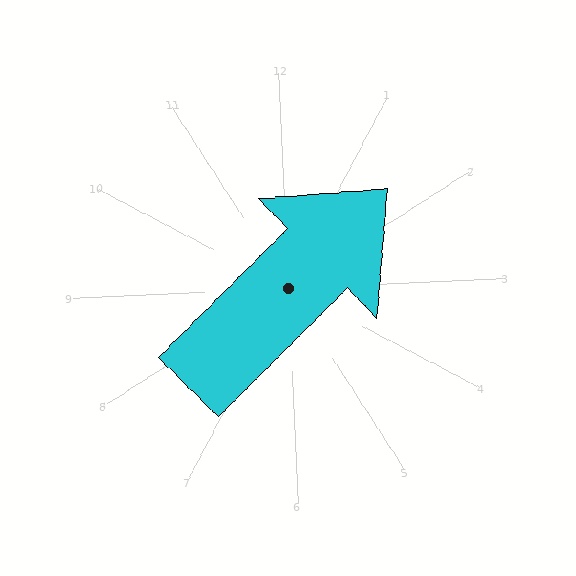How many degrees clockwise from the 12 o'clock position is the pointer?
Approximately 48 degrees.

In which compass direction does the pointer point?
Northeast.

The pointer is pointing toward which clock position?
Roughly 2 o'clock.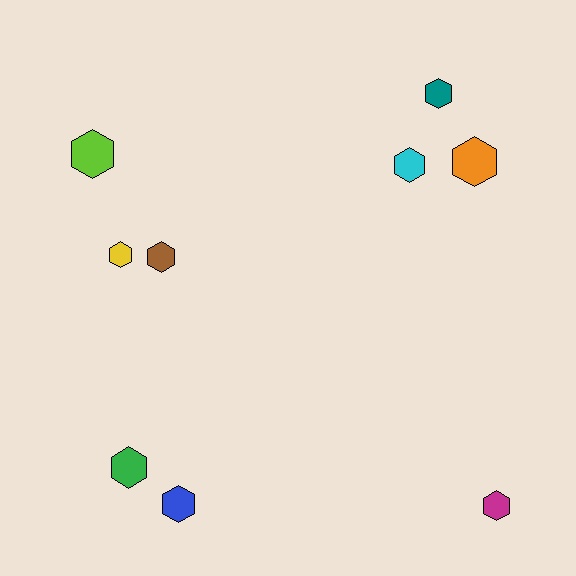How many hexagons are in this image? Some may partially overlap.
There are 9 hexagons.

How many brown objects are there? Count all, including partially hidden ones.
There is 1 brown object.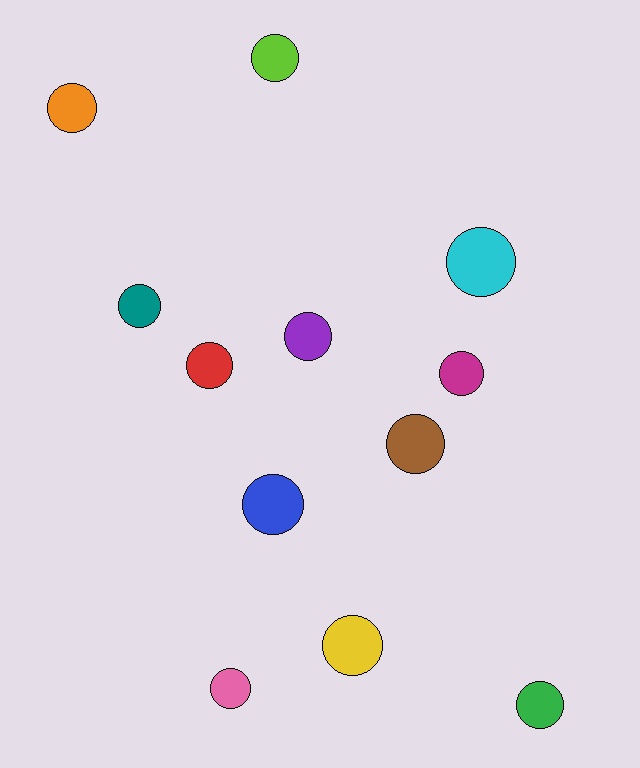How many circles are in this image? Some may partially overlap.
There are 12 circles.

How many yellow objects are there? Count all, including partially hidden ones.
There is 1 yellow object.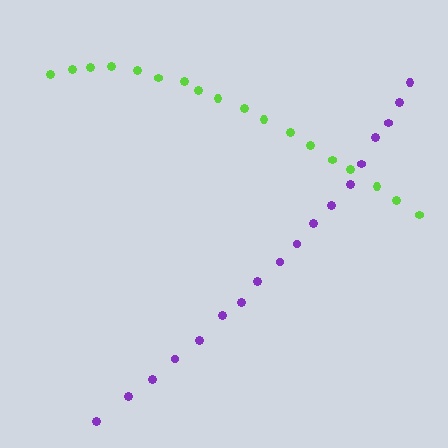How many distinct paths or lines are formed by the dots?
There are 2 distinct paths.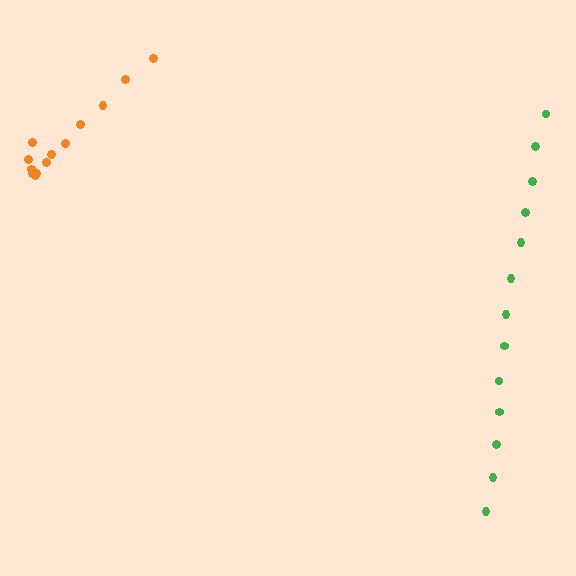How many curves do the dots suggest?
There are 2 distinct paths.